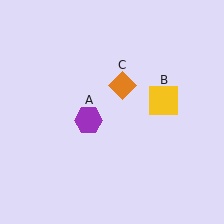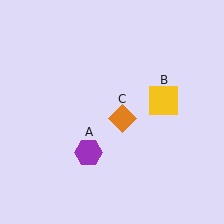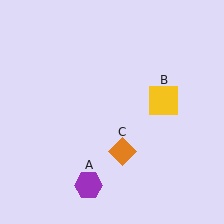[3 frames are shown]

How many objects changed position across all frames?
2 objects changed position: purple hexagon (object A), orange diamond (object C).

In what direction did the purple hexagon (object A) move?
The purple hexagon (object A) moved down.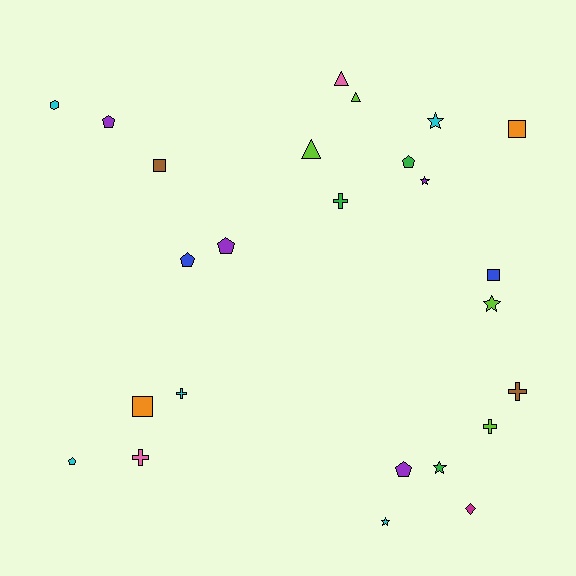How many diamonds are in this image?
There is 1 diamond.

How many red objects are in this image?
There are no red objects.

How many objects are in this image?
There are 25 objects.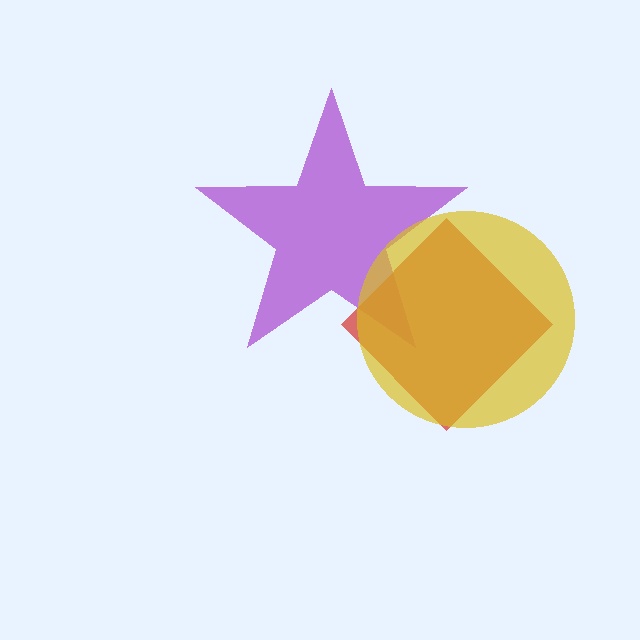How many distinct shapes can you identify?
There are 3 distinct shapes: a purple star, a red diamond, a yellow circle.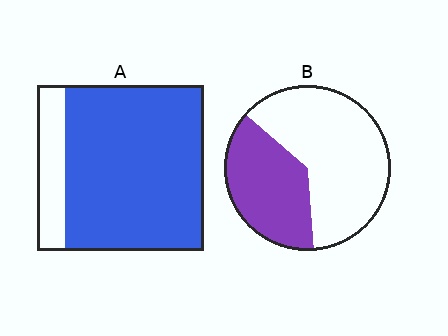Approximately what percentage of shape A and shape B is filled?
A is approximately 85% and B is approximately 40%.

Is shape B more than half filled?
No.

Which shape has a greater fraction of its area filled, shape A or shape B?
Shape A.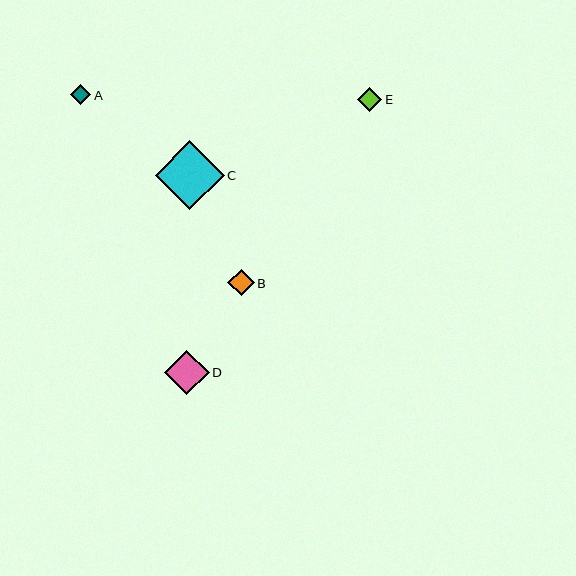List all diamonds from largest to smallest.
From largest to smallest: C, D, B, E, A.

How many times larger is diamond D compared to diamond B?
Diamond D is approximately 1.7 times the size of diamond B.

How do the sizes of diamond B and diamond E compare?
Diamond B and diamond E are approximately the same size.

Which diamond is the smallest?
Diamond A is the smallest with a size of approximately 20 pixels.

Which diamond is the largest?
Diamond C is the largest with a size of approximately 69 pixels.